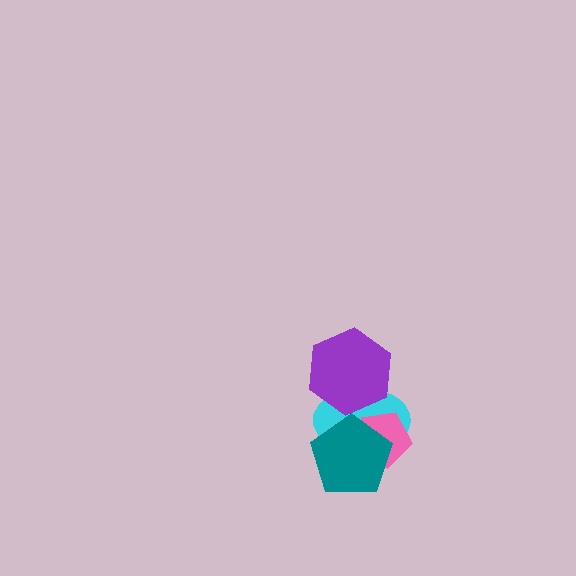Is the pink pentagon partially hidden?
Yes, it is partially covered by another shape.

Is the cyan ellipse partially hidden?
Yes, it is partially covered by another shape.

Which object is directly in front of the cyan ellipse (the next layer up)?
The pink pentagon is directly in front of the cyan ellipse.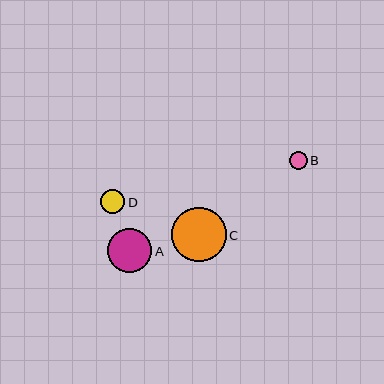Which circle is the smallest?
Circle B is the smallest with a size of approximately 18 pixels.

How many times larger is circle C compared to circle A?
Circle C is approximately 1.2 times the size of circle A.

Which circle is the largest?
Circle C is the largest with a size of approximately 54 pixels.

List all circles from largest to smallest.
From largest to smallest: C, A, D, B.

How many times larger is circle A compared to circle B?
Circle A is approximately 2.4 times the size of circle B.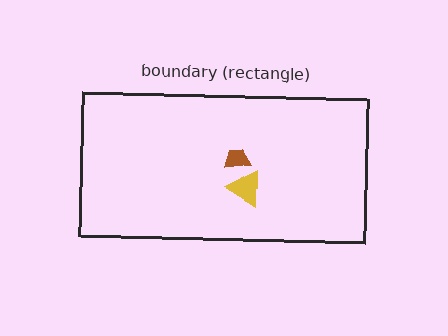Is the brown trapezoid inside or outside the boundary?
Inside.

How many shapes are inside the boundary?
2 inside, 0 outside.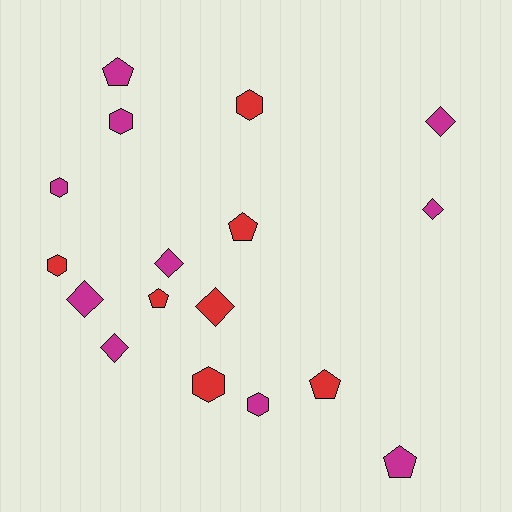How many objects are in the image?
There are 17 objects.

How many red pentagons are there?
There are 3 red pentagons.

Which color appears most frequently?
Magenta, with 10 objects.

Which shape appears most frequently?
Hexagon, with 6 objects.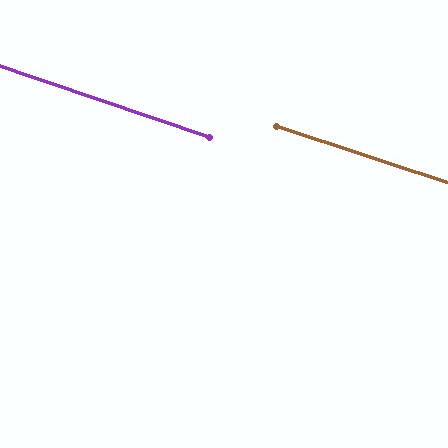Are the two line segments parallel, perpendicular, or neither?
Parallel — their directions differ by only 0.4°.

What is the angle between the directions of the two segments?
Approximately 0 degrees.